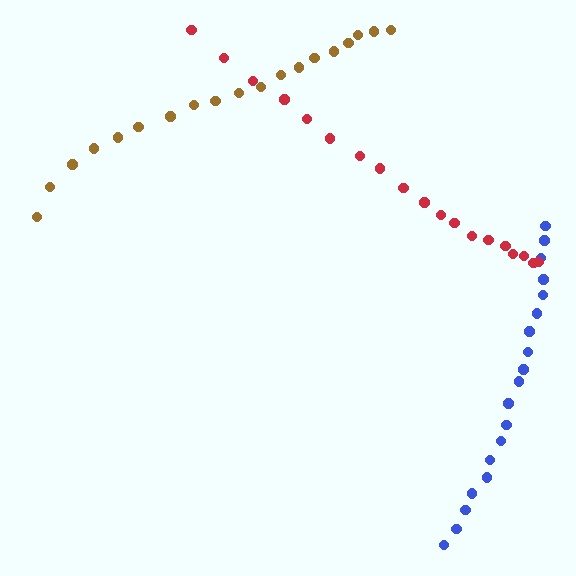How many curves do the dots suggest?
There are 3 distinct paths.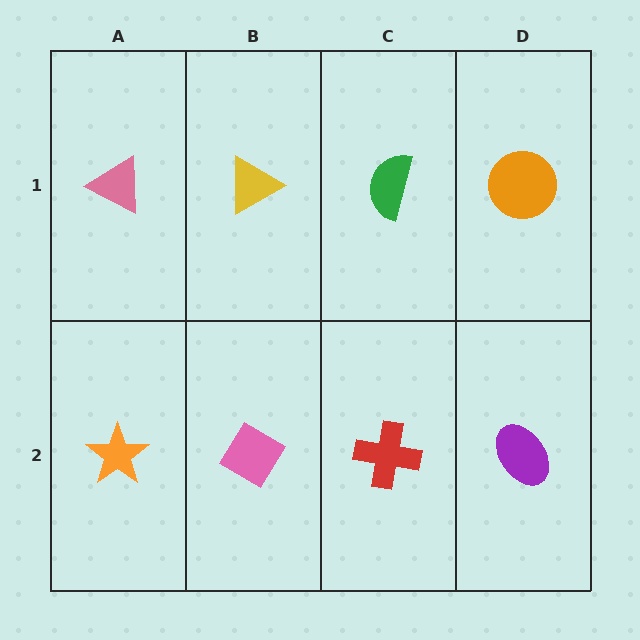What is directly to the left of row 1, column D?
A green semicircle.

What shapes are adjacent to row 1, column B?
A pink diamond (row 2, column B), a pink triangle (row 1, column A), a green semicircle (row 1, column C).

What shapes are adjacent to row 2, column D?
An orange circle (row 1, column D), a red cross (row 2, column C).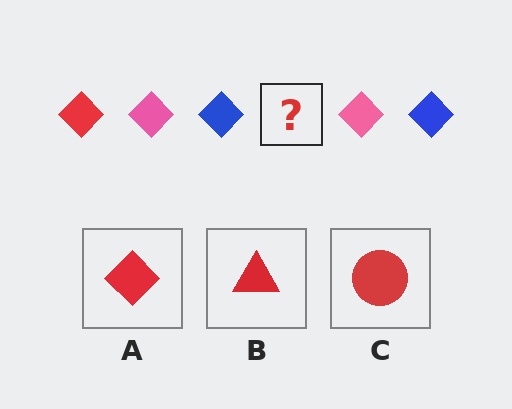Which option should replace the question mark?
Option A.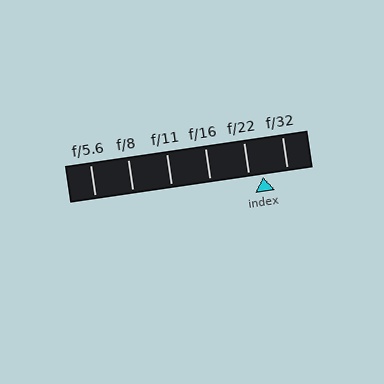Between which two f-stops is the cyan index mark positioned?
The index mark is between f/22 and f/32.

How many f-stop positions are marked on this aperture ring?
There are 6 f-stop positions marked.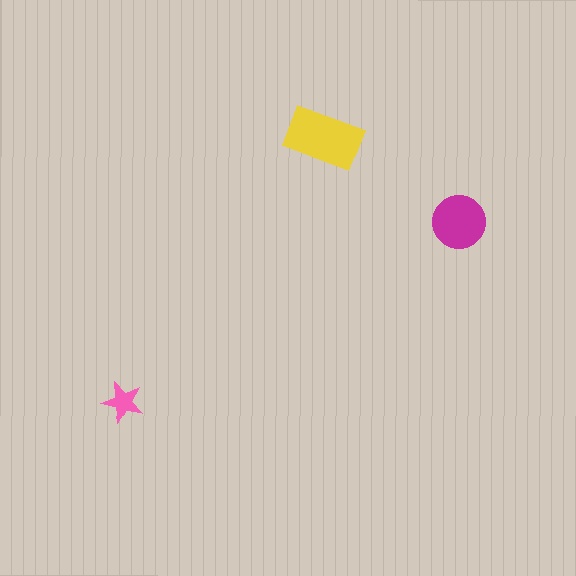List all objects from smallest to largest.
The pink star, the magenta circle, the yellow rectangle.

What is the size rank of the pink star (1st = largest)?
3rd.